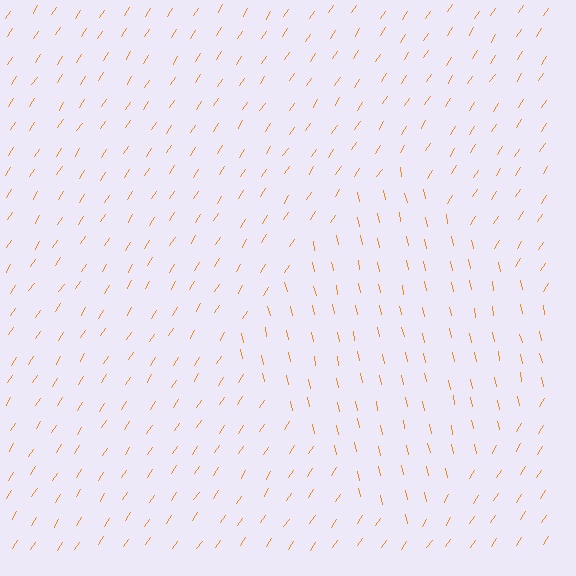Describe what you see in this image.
The image is filled with small orange line segments. A diamond region in the image has lines oriented differently from the surrounding lines, creating a visible texture boundary.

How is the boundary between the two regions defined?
The boundary is defined purely by a change in line orientation (approximately 45 degrees difference). All lines are the same color and thickness.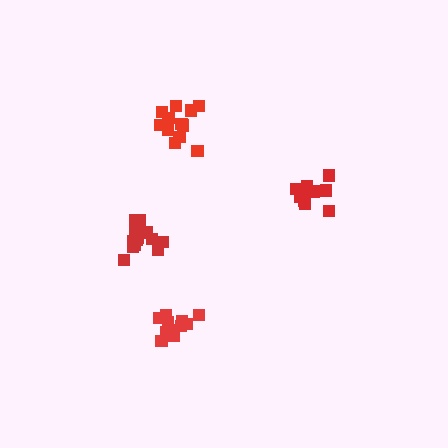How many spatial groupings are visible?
There are 4 spatial groupings.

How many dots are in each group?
Group 1: 12 dots, Group 2: 10 dots, Group 3: 13 dots, Group 4: 11 dots (46 total).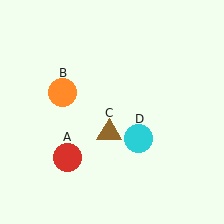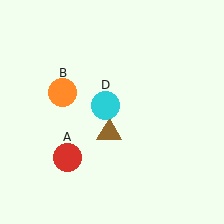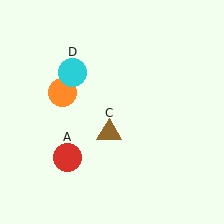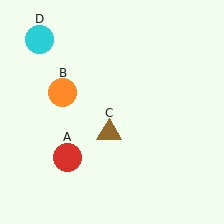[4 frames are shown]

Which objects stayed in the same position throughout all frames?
Red circle (object A) and orange circle (object B) and brown triangle (object C) remained stationary.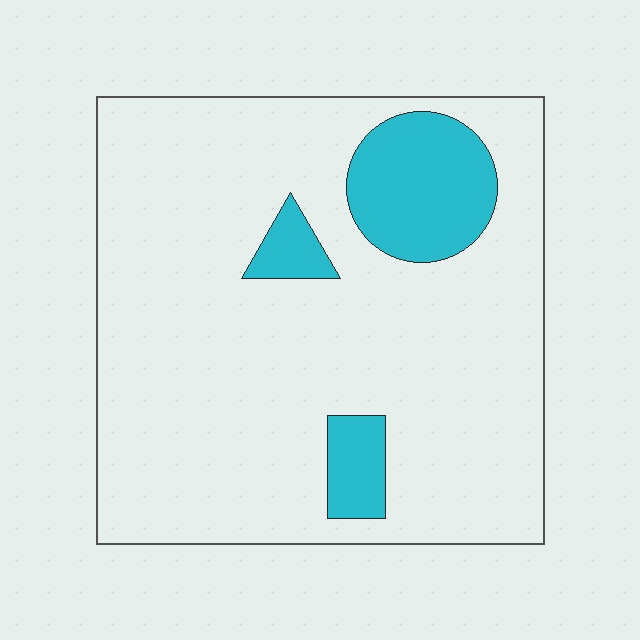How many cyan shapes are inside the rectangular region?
3.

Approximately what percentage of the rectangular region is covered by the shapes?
Approximately 15%.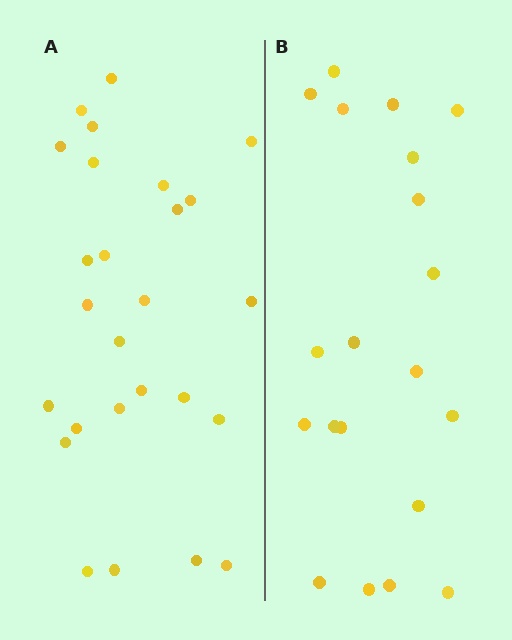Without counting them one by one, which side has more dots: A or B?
Region A (the left region) has more dots.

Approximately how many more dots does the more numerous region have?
Region A has about 6 more dots than region B.